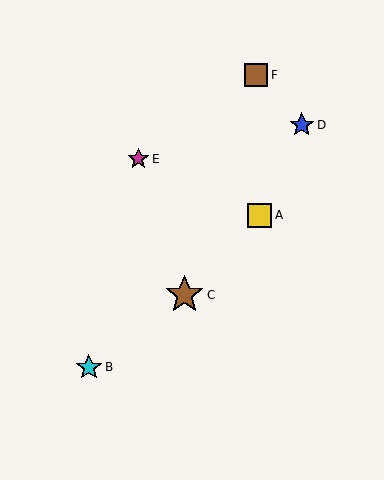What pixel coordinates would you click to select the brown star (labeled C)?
Click at (184, 295) to select the brown star C.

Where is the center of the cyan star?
The center of the cyan star is at (89, 367).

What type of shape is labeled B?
Shape B is a cyan star.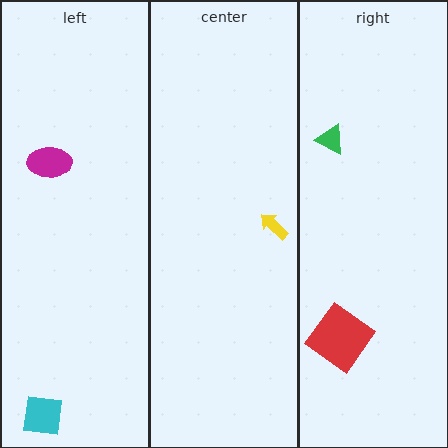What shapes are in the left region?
The magenta ellipse, the cyan square.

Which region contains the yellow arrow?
The center region.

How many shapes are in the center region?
1.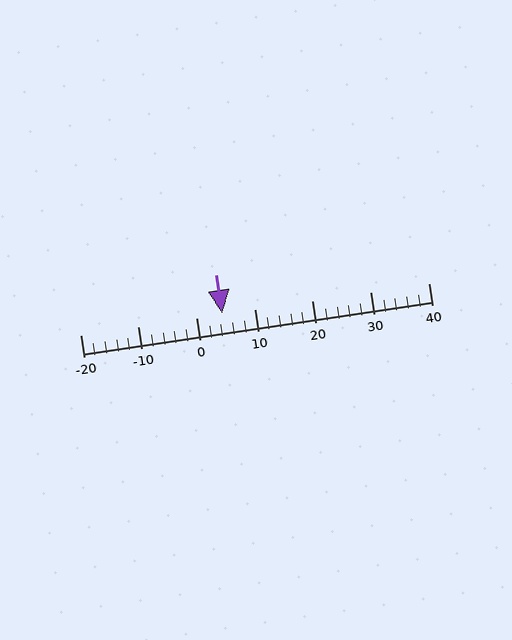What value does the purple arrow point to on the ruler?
The purple arrow points to approximately 4.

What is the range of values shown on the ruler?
The ruler shows values from -20 to 40.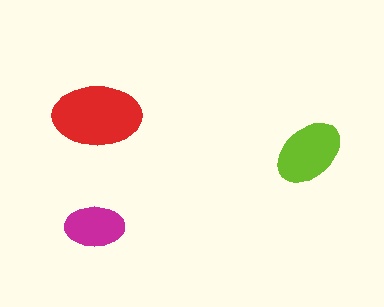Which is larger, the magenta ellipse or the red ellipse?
The red one.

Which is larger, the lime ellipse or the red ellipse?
The red one.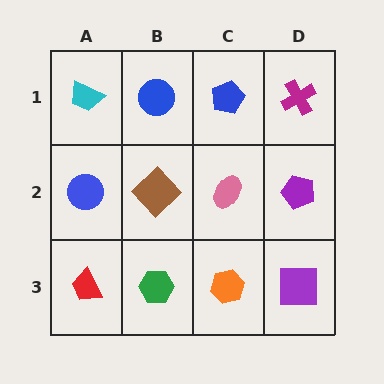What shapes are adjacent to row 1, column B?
A brown diamond (row 2, column B), a cyan trapezoid (row 1, column A), a blue pentagon (row 1, column C).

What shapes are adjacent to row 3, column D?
A purple pentagon (row 2, column D), an orange hexagon (row 3, column C).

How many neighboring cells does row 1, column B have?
3.